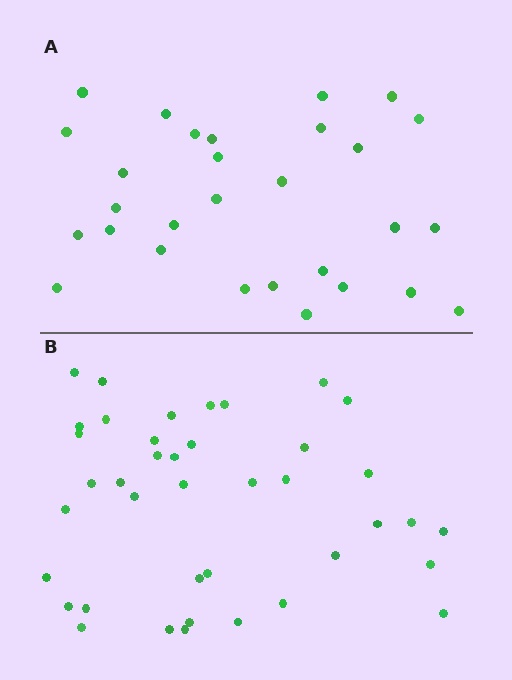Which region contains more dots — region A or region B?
Region B (the bottom region) has more dots.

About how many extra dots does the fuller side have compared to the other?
Region B has roughly 12 or so more dots than region A.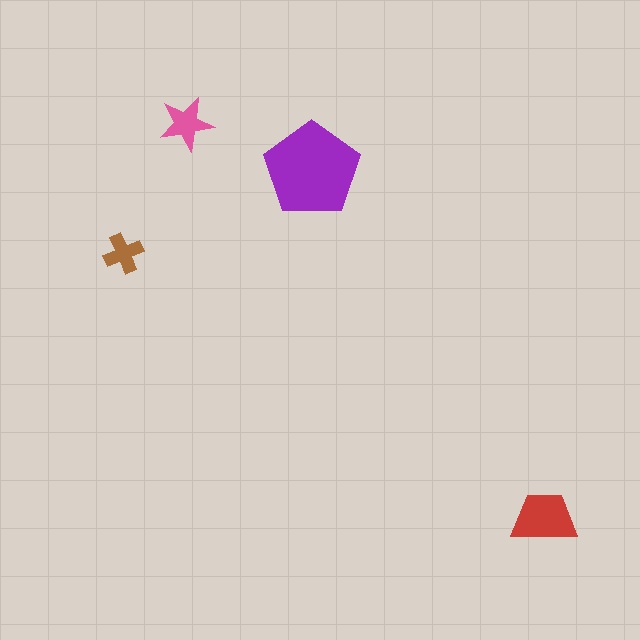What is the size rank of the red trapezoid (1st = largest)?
2nd.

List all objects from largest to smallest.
The purple pentagon, the red trapezoid, the pink star, the brown cross.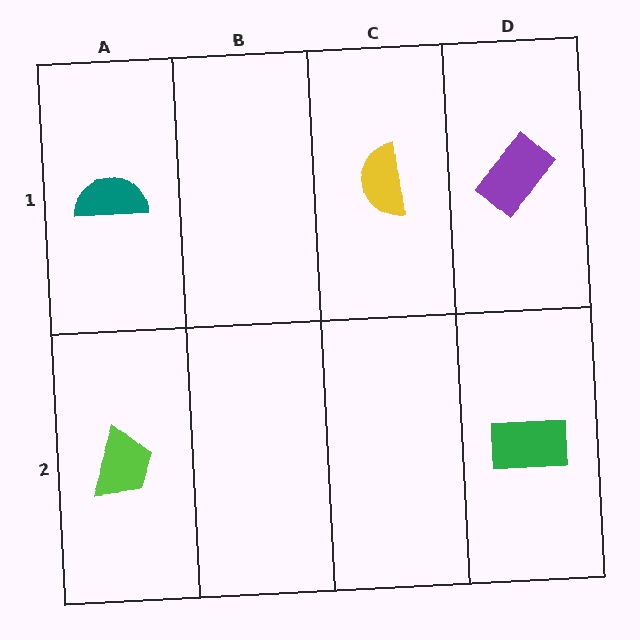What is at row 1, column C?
A yellow semicircle.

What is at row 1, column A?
A teal semicircle.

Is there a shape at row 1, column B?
No, that cell is empty.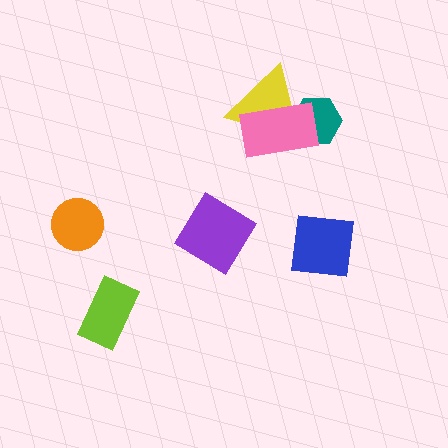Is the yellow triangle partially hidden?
Yes, it is partially covered by another shape.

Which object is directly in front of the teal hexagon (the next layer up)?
The yellow triangle is directly in front of the teal hexagon.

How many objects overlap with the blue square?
0 objects overlap with the blue square.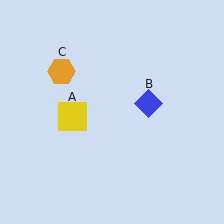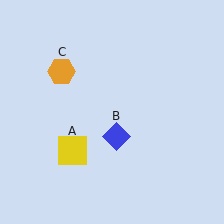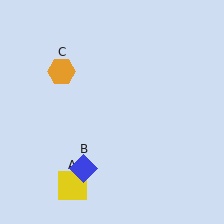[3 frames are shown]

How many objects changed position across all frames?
2 objects changed position: yellow square (object A), blue diamond (object B).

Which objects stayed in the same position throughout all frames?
Orange hexagon (object C) remained stationary.